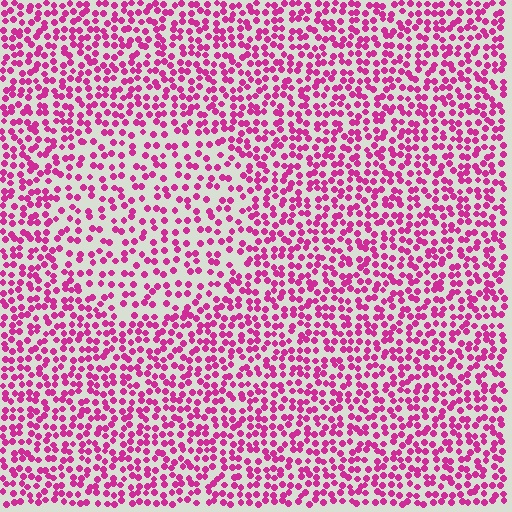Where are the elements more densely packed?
The elements are more densely packed outside the circle boundary.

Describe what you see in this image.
The image contains small magenta elements arranged at two different densities. A circle-shaped region is visible where the elements are less densely packed than the surrounding area.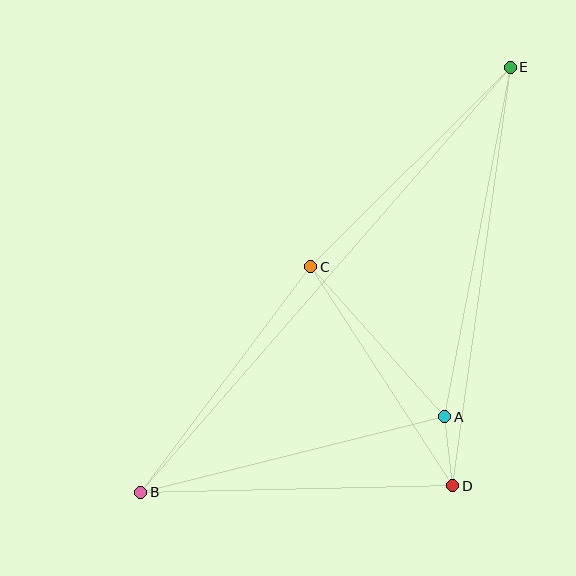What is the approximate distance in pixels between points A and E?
The distance between A and E is approximately 355 pixels.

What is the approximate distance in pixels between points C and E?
The distance between C and E is approximately 282 pixels.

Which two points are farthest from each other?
Points B and E are farthest from each other.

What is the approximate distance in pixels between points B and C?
The distance between B and C is approximately 282 pixels.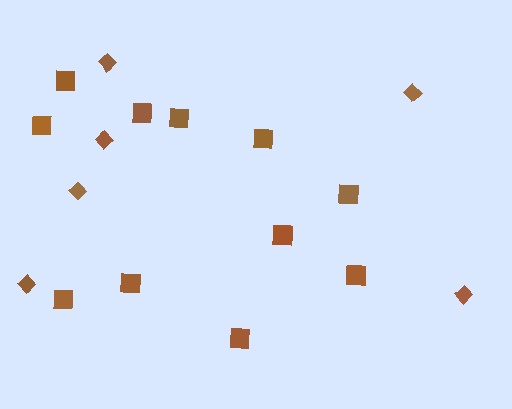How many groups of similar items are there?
There are 2 groups: one group of diamonds (6) and one group of squares (11).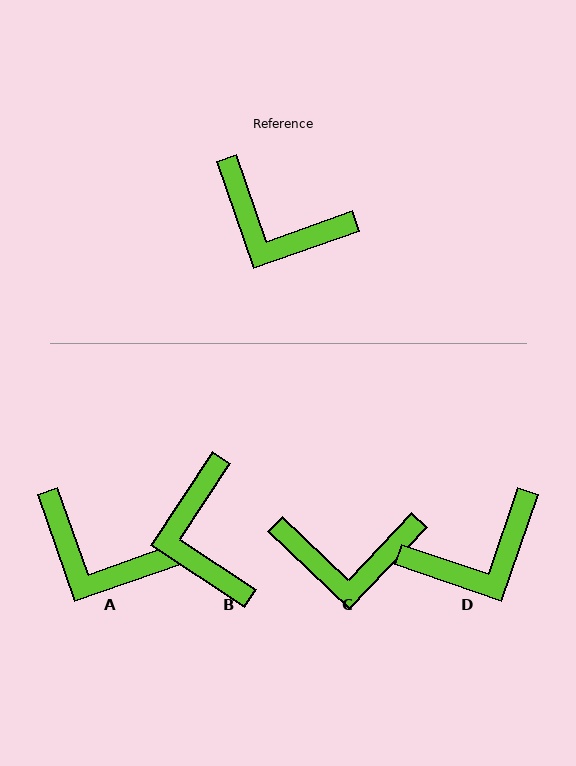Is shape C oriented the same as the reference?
No, it is off by about 27 degrees.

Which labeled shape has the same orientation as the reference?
A.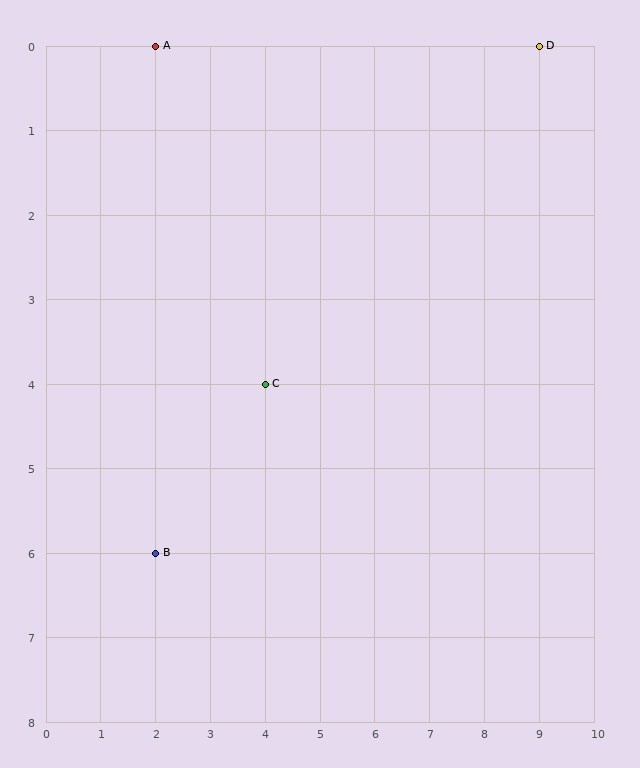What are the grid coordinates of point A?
Point A is at grid coordinates (2, 0).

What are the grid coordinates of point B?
Point B is at grid coordinates (2, 6).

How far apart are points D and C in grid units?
Points D and C are 5 columns and 4 rows apart (about 6.4 grid units diagonally).